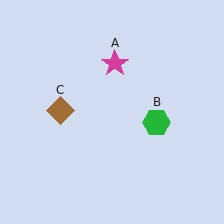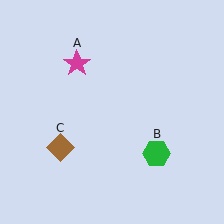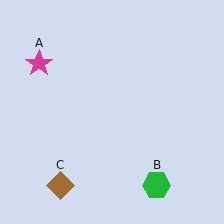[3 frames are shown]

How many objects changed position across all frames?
3 objects changed position: magenta star (object A), green hexagon (object B), brown diamond (object C).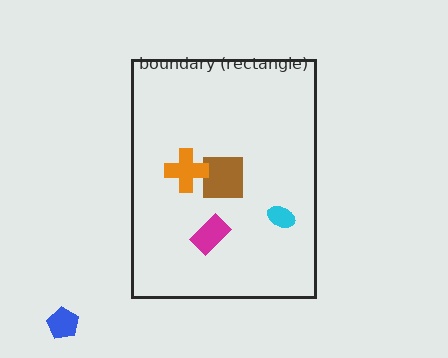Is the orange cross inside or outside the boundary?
Inside.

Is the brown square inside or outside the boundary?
Inside.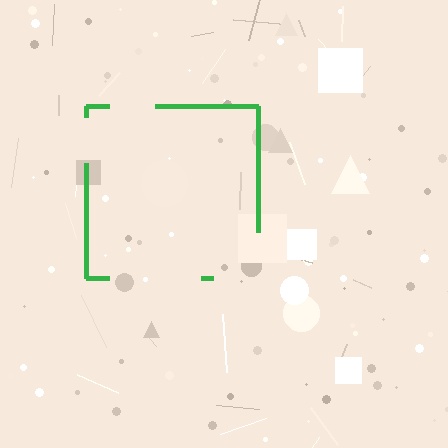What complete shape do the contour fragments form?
The contour fragments form a square.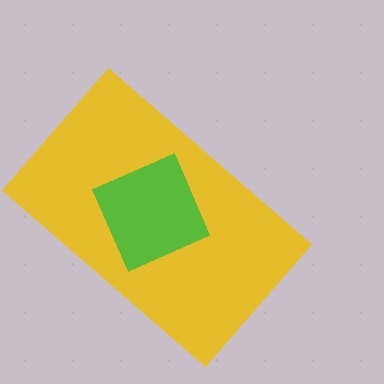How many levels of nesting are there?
2.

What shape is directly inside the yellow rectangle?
The lime diamond.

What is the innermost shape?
The lime diamond.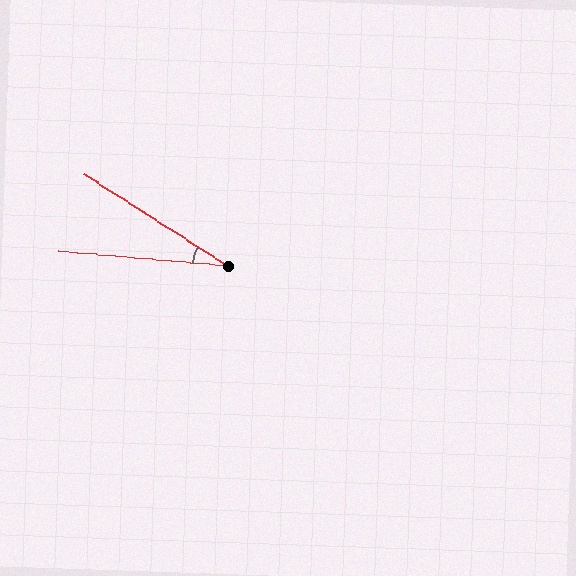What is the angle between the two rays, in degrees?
Approximately 28 degrees.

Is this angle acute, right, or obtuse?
It is acute.